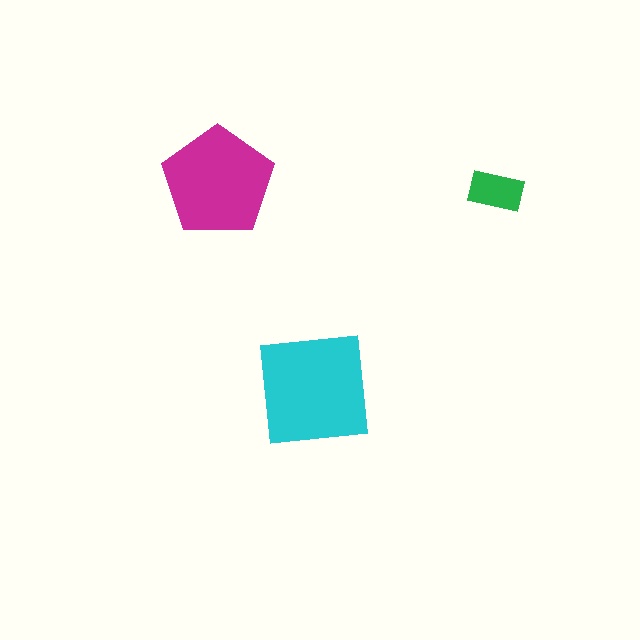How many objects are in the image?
There are 3 objects in the image.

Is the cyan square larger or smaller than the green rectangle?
Larger.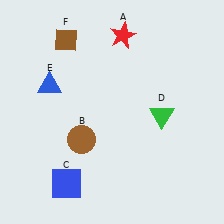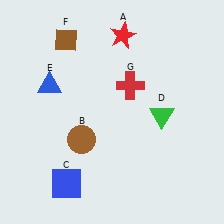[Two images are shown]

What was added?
A red cross (G) was added in Image 2.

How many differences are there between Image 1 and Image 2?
There is 1 difference between the two images.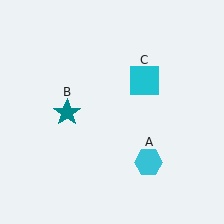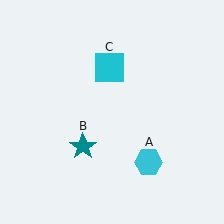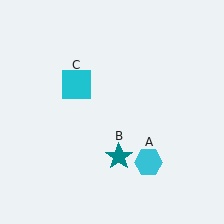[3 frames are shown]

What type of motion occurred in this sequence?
The teal star (object B), cyan square (object C) rotated counterclockwise around the center of the scene.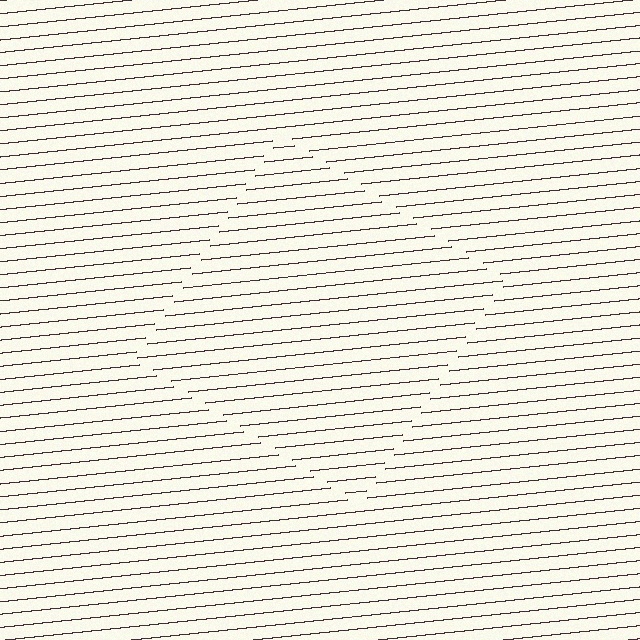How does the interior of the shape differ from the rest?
The interior of the shape contains the same grating, shifted by half a period — the contour is defined by the phase discontinuity where line-ends from the inner and outer gratings abut.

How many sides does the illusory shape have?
4 sides — the line-ends trace a square.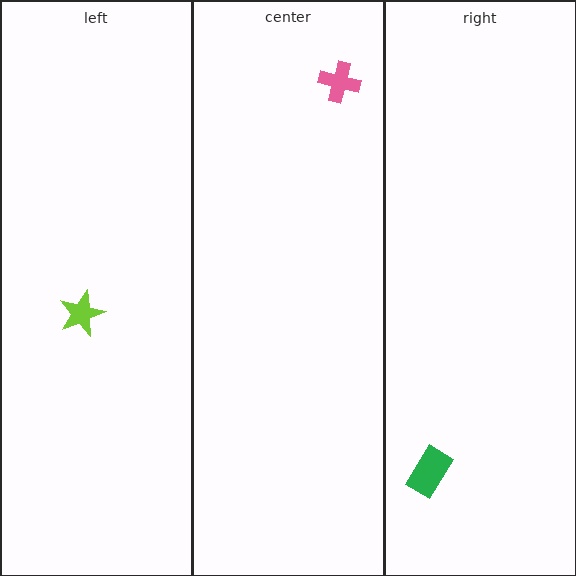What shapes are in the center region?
The pink cross.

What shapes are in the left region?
The lime star.